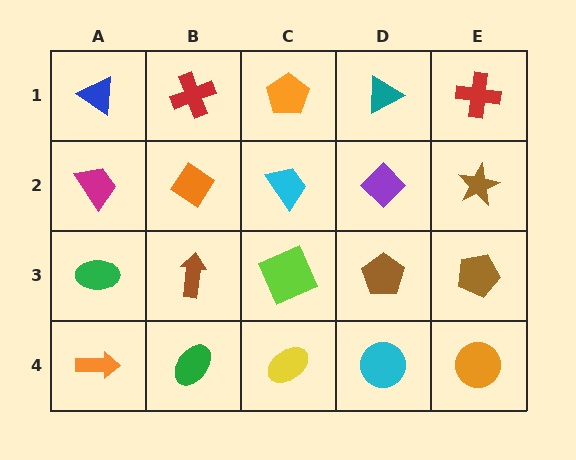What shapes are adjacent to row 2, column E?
A red cross (row 1, column E), a brown pentagon (row 3, column E), a purple diamond (row 2, column D).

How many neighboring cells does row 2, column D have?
4.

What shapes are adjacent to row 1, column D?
A purple diamond (row 2, column D), an orange pentagon (row 1, column C), a red cross (row 1, column E).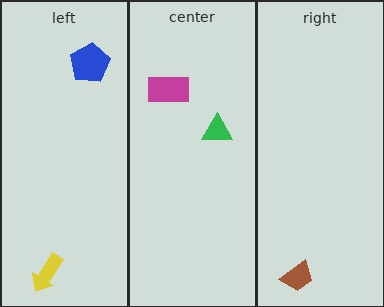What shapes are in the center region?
The green triangle, the magenta rectangle.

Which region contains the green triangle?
The center region.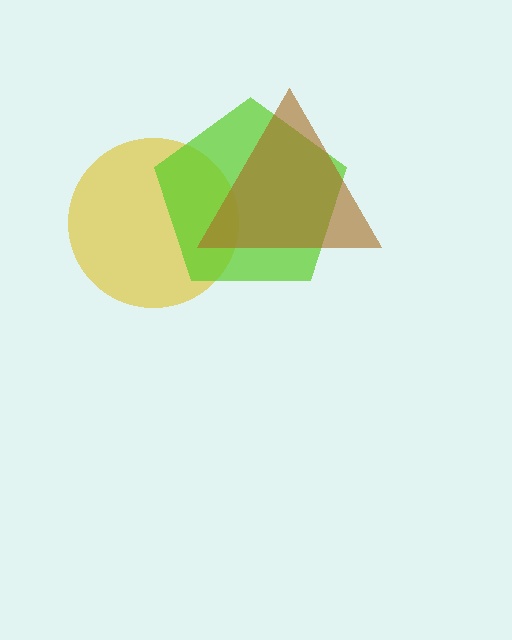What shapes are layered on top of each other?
The layered shapes are: a yellow circle, a lime pentagon, a brown triangle.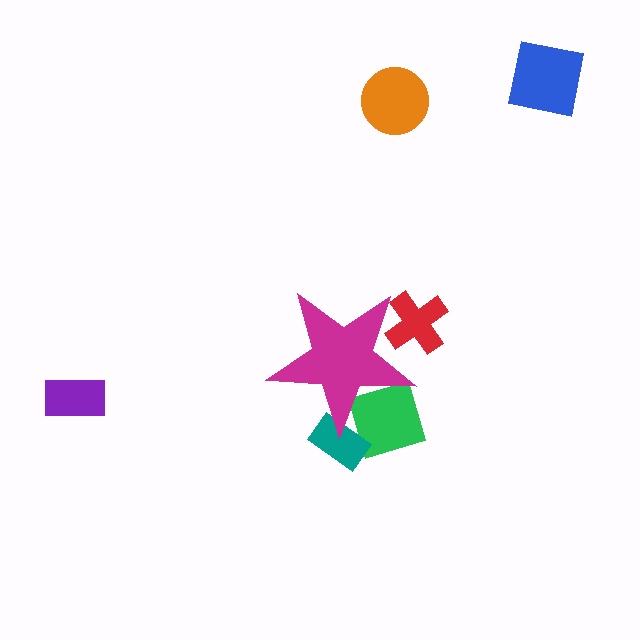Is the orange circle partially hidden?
No, the orange circle is fully visible.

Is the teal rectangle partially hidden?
Yes, the teal rectangle is partially hidden behind the magenta star.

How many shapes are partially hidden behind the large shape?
3 shapes are partially hidden.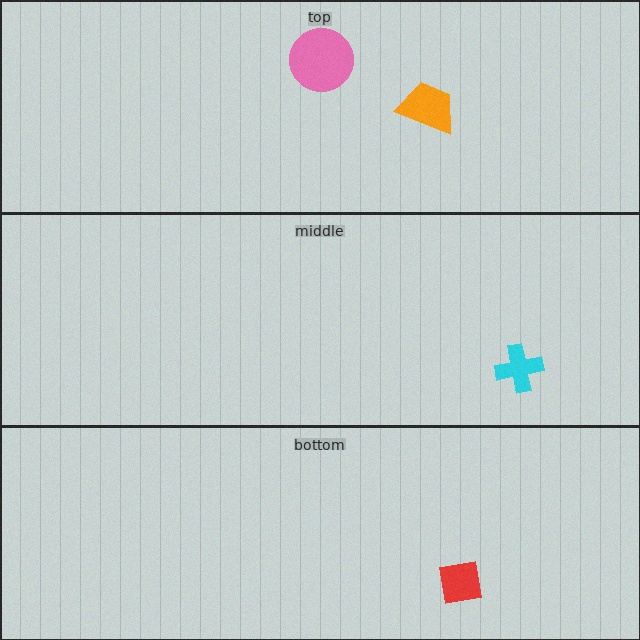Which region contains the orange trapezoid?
The top region.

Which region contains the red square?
The bottom region.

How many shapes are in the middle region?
1.